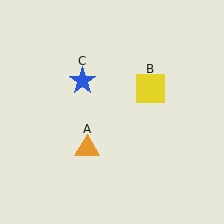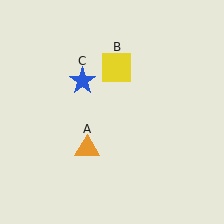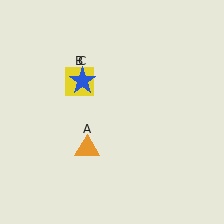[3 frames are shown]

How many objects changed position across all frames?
1 object changed position: yellow square (object B).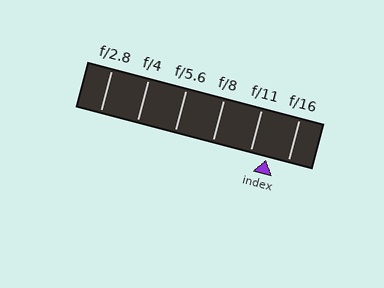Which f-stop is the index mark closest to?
The index mark is closest to f/11.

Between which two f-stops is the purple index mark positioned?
The index mark is between f/11 and f/16.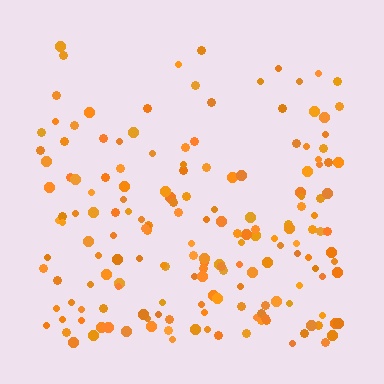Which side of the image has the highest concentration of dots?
The bottom.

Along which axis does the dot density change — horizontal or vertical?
Vertical.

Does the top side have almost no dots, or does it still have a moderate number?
Still a moderate number, just noticeably fewer than the bottom.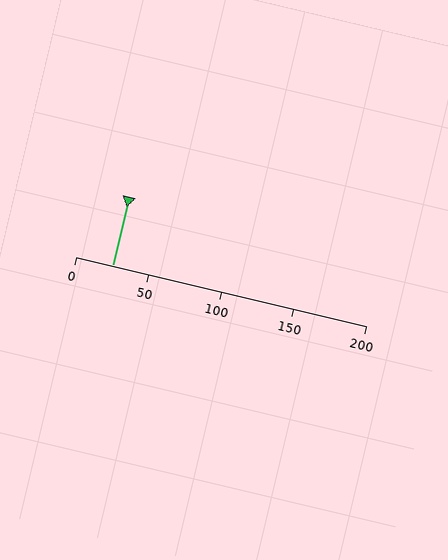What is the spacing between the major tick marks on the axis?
The major ticks are spaced 50 apart.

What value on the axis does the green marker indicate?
The marker indicates approximately 25.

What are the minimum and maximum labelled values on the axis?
The axis runs from 0 to 200.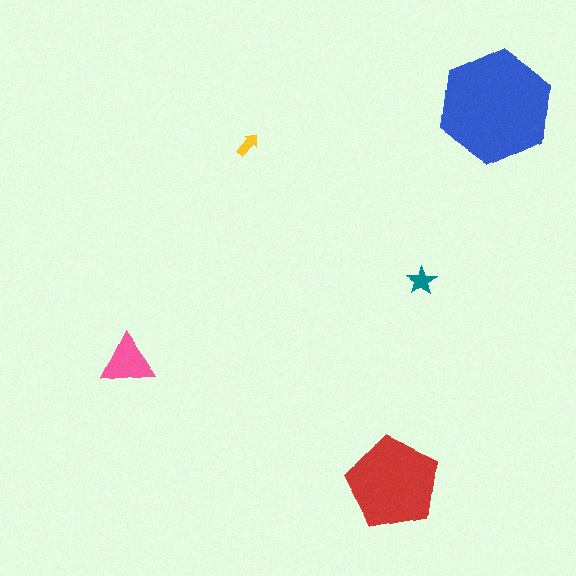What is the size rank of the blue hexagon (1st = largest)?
1st.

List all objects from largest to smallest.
The blue hexagon, the red pentagon, the pink triangle, the teal star, the yellow arrow.